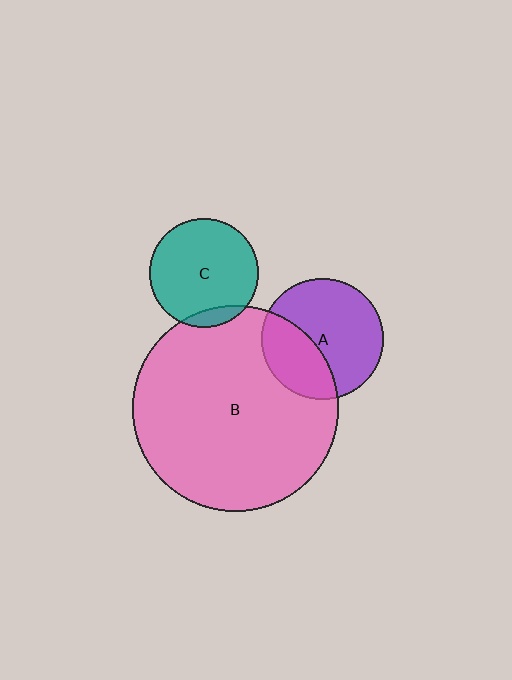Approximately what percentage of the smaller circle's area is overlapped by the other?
Approximately 35%.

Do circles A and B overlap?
Yes.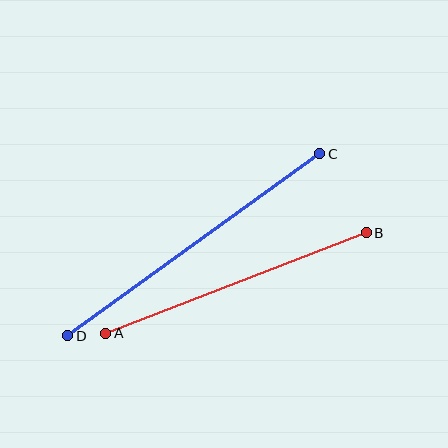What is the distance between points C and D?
The distance is approximately 311 pixels.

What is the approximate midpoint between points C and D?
The midpoint is at approximately (194, 245) pixels.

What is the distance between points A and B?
The distance is approximately 279 pixels.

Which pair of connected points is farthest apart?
Points C and D are farthest apart.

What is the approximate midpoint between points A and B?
The midpoint is at approximately (236, 283) pixels.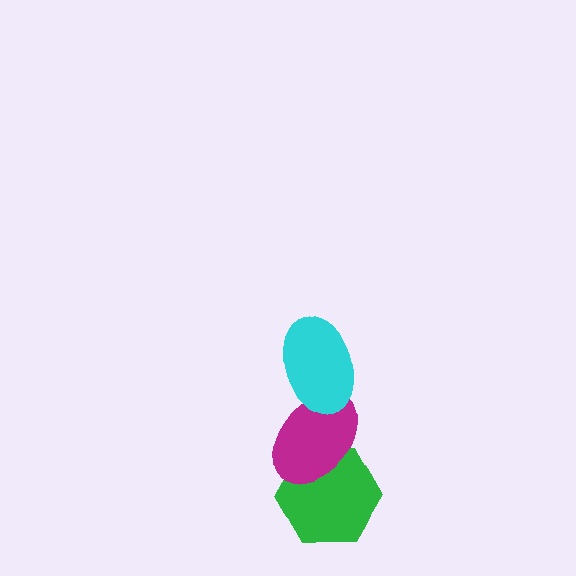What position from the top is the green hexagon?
The green hexagon is 3rd from the top.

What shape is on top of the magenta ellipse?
The cyan ellipse is on top of the magenta ellipse.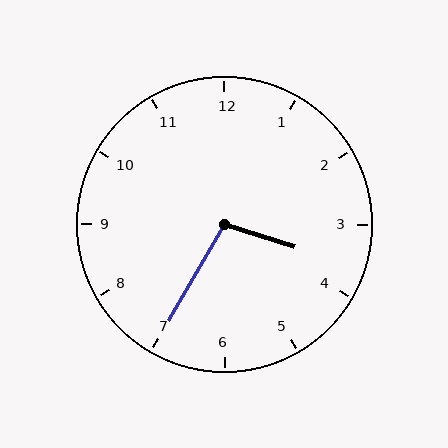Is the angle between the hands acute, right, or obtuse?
It is obtuse.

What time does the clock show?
3:35.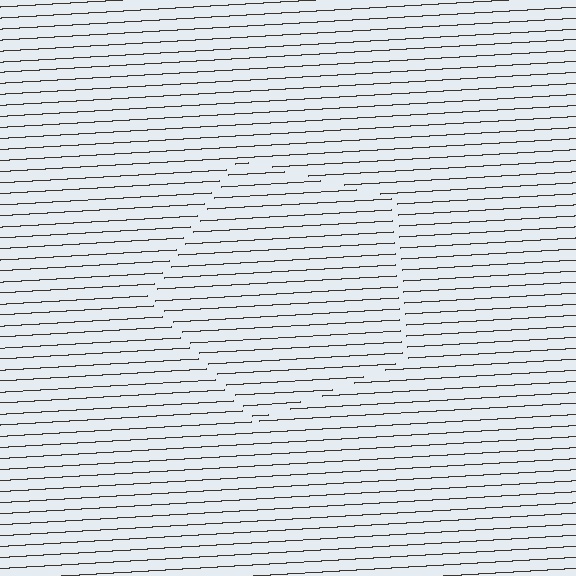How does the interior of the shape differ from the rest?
The interior of the shape contains the same grating, shifted by half a period — the contour is defined by the phase discontinuity where line-ends from the inner and outer gratings abut.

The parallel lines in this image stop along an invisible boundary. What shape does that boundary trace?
An illusory pentagon. The interior of the shape contains the same grating, shifted by half a period — the contour is defined by the phase discontinuity where line-ends from the inner and outer gratings abut.